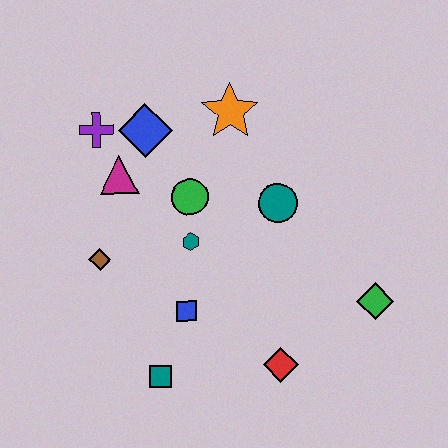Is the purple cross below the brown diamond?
No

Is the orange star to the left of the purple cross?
No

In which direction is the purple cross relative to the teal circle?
The purple cross is to the left of the teal circle.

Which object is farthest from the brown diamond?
The green diamond is farthest from the brown diamond.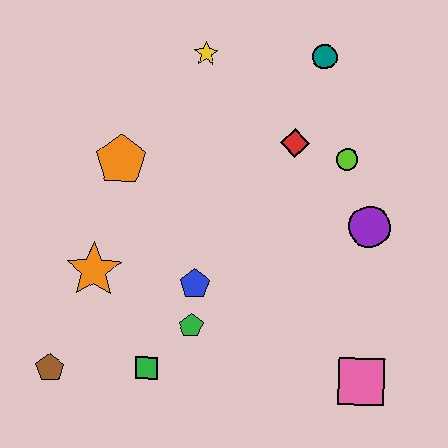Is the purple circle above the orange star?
Yes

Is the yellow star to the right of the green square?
Yes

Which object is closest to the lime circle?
The red diamond is closest to the lime circle.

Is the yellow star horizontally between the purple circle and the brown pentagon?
Yes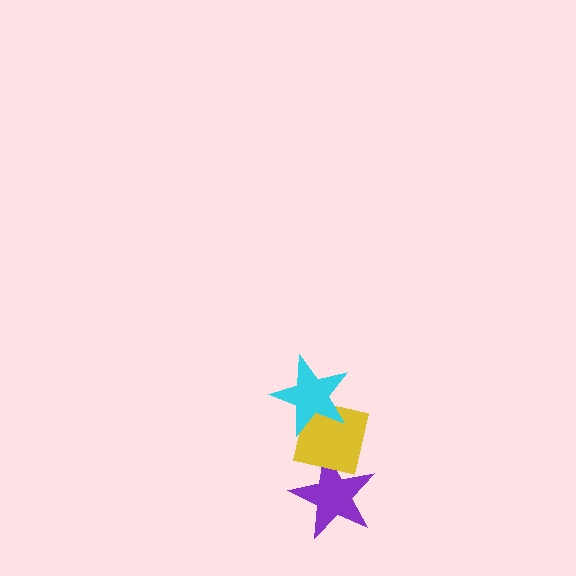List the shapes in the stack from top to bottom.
From top to bottom: the cyan star, the yellow square, the purple star.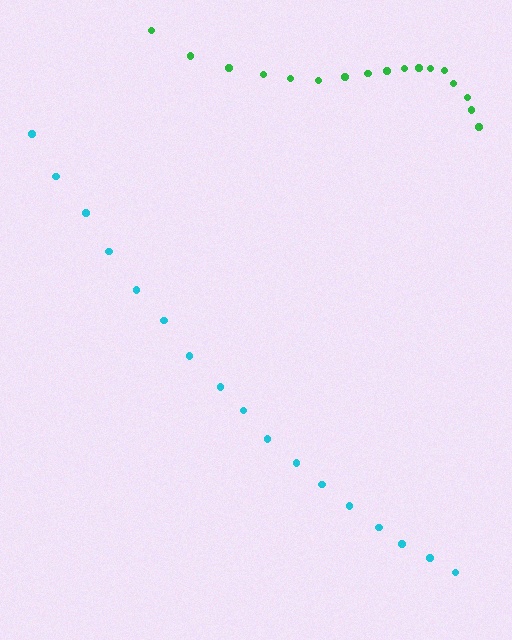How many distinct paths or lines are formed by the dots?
There are 2 distinct paths.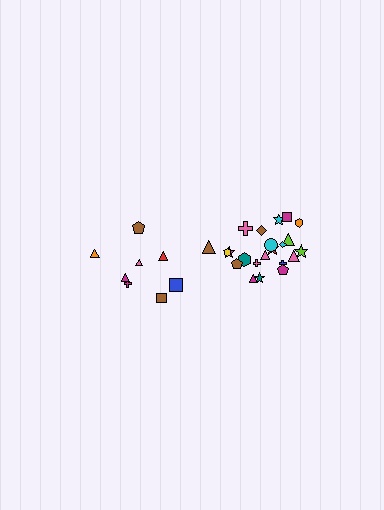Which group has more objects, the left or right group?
The right group.